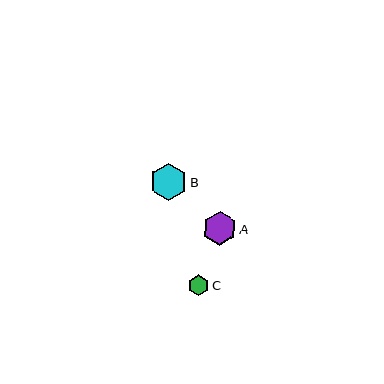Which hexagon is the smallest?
Hexagon C is the smallest with a size of approximately 21 pixels.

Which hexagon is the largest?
Hexagon B is the largest with a size of approximately 38 pixels.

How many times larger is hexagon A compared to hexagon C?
Hexagon A is approximately 1.6 times the size of hexagon C.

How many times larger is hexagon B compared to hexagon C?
Hexagon B is approximately 1.8 times the size of hexagon C.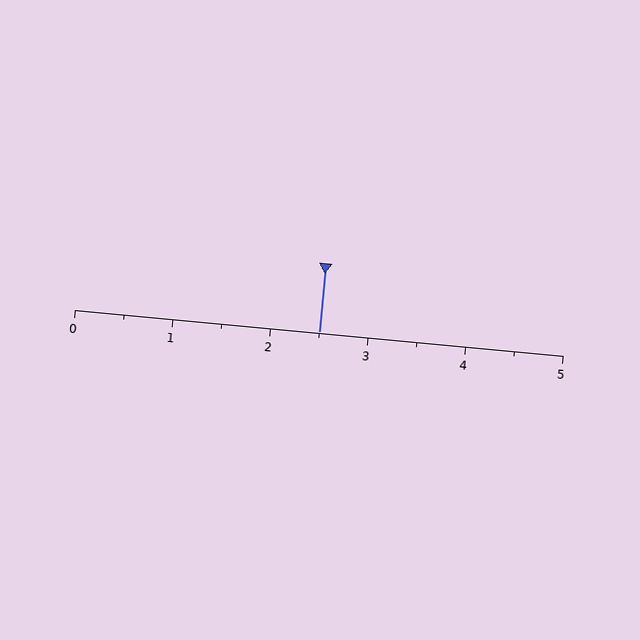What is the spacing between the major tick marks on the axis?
The major ticks are spaced 1 apart.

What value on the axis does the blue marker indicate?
The marker indicates approximately 2.5.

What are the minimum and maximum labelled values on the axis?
The axis runs from 0 to 5.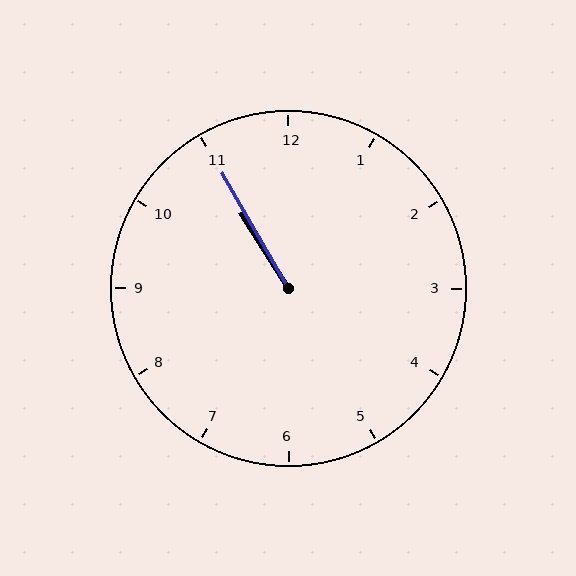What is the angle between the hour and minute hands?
Approximately 2 degrees.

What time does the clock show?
10:55.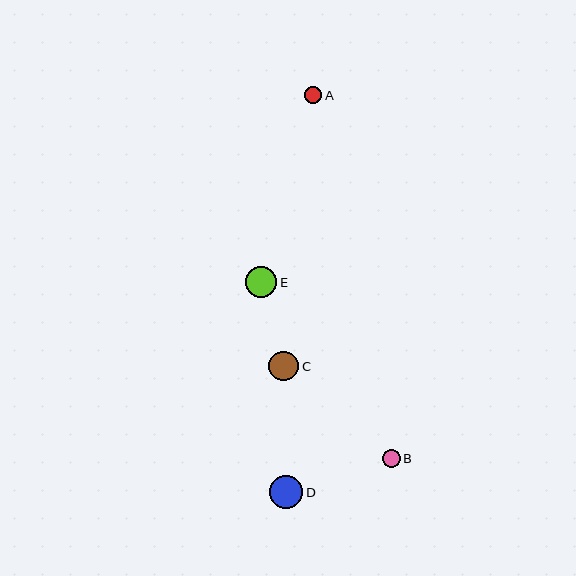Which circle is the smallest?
Circle A is the smallest with a size of approximately 17 pixels.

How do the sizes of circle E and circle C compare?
Circle E and circle C are approximately the same size.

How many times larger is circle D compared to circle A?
Circle D is approximately 1.9 times the size of circle A.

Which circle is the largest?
Circle D is the largest with a size of approximately 33 pixels.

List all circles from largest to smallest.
From largest to smallest: D, E, C, B, A.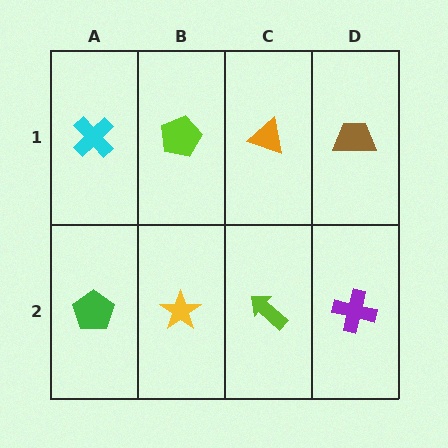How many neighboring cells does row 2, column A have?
2.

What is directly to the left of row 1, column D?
An orange triangle.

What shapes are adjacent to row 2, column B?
A lime pentagon (row 1, column B), a green pentagon (row 2, column A), a lime arrow (row 2, column C).